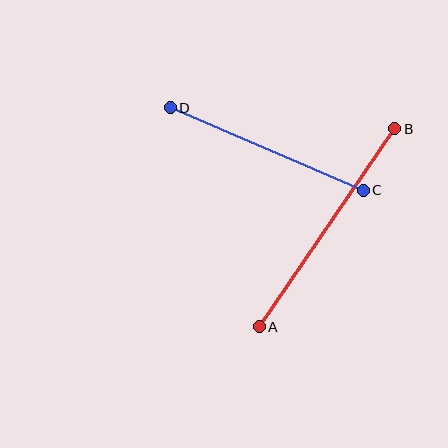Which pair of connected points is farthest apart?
Points A and B are farthest apart.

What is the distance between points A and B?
The distance is approximately 240 pixels.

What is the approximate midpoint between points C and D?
The midpoint is at approximately (267, 149) pixels.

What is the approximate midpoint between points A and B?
The midpoint is at approximately (327, 228) pixels.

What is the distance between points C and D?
The distance is approximately 210 pixels.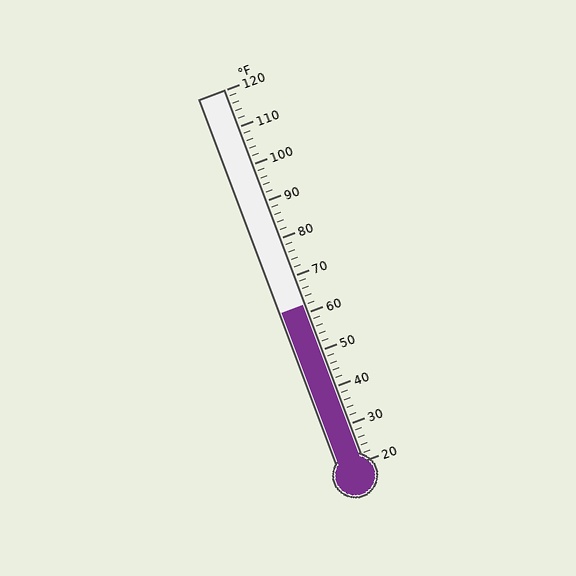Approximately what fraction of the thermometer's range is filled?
The thermometer is filled to approximately 40% of its range.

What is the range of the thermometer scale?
The thermometer scale ranges from 20°F to 120°F.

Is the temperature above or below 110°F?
The temperature is below 110°F.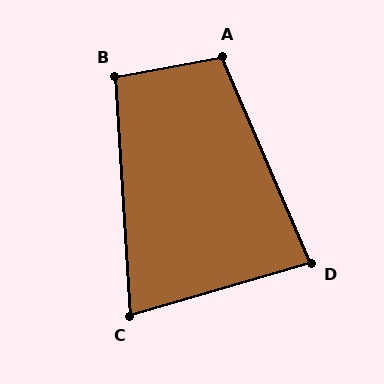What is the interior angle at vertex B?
Approximately 97 degrees (obtuse).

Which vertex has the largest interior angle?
A, at approximately 103 degrees.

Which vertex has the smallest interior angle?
C, at approximately 77 degrees.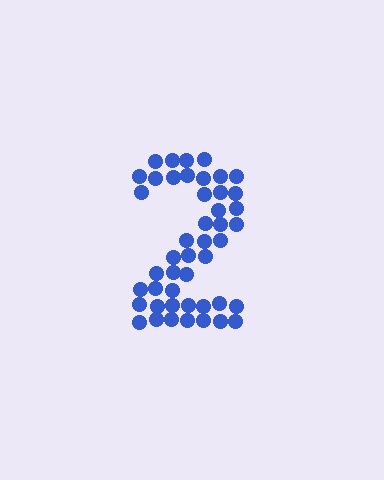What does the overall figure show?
The overall figure shows the digit 2.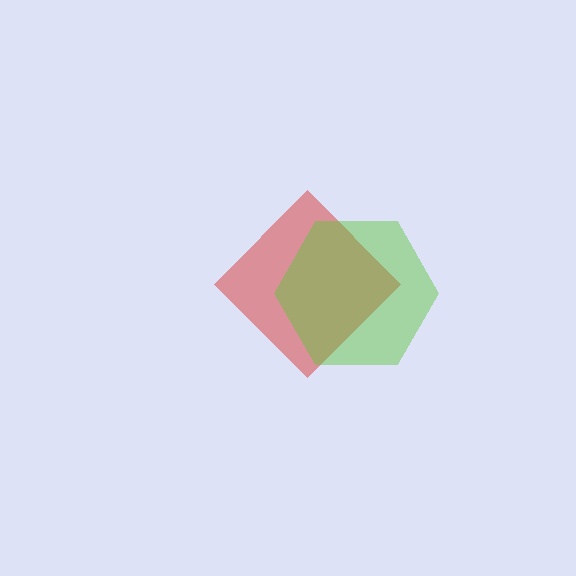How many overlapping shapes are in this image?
There are 2 overlapping shapes in the image.